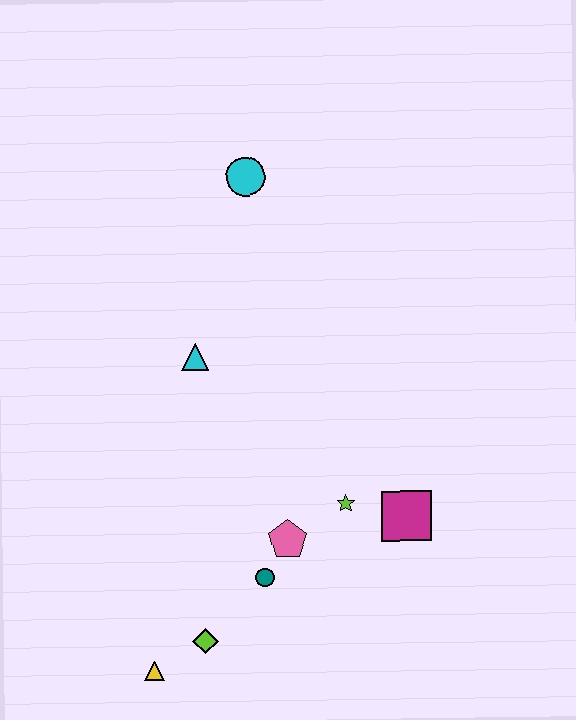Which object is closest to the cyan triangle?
The cyan circle is closest to the cyan triangle.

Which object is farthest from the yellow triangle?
The cyan circle is farthest from the yellow triangle.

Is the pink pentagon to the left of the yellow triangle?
No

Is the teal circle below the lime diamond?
No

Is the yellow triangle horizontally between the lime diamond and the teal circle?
No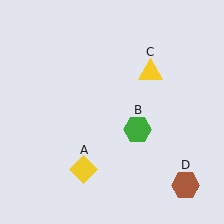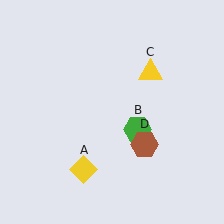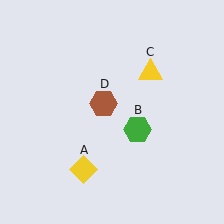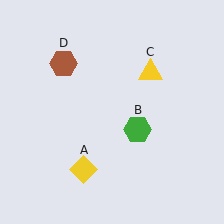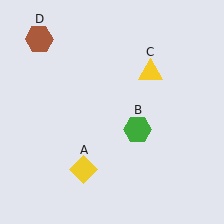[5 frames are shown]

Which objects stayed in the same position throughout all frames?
Yellow diamond (object A) and green hexagon (object B) and yellow triangle (object C) remained stationary.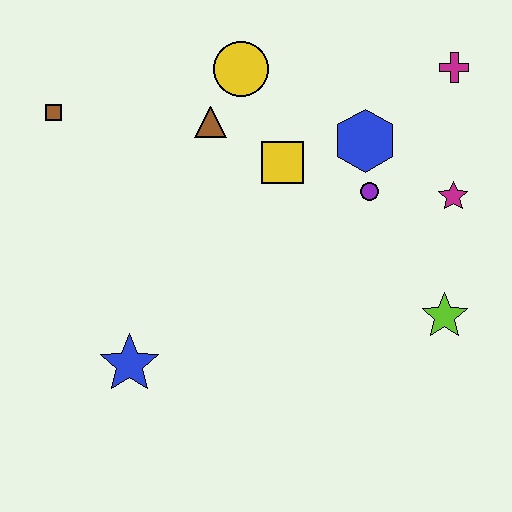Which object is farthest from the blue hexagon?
The blue star is farthest from the blue hexagon.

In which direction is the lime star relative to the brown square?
The lime star is to the right of the brown square.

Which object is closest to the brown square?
The brown triangle is closest to the brown square.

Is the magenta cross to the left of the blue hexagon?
No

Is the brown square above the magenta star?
Yes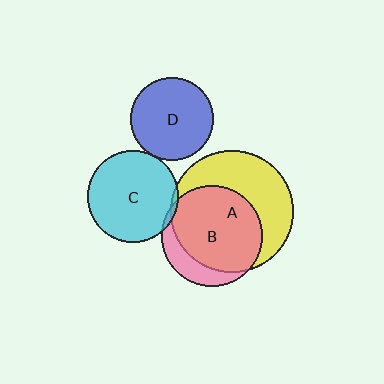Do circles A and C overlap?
Yes.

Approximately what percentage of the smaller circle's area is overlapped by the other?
Approximately 5%.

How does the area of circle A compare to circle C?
Approximately 1.8 times.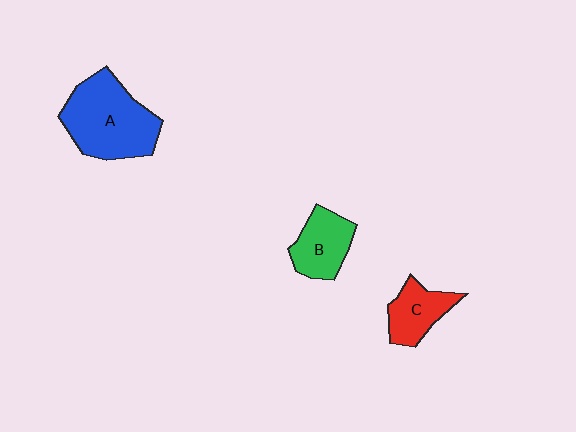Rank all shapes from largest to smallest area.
From largest to smallest: A (blue), B (green), C (red).